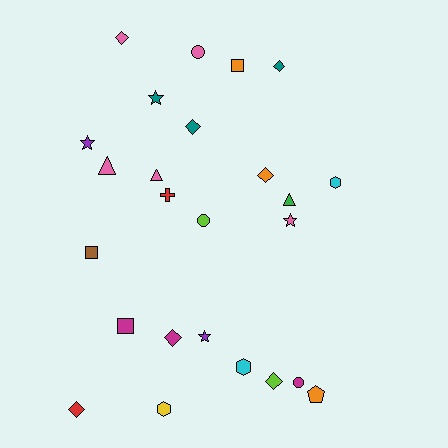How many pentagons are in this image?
There is 1 pentagon.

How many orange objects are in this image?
There are 3 orange objects.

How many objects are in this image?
There are 25 objects.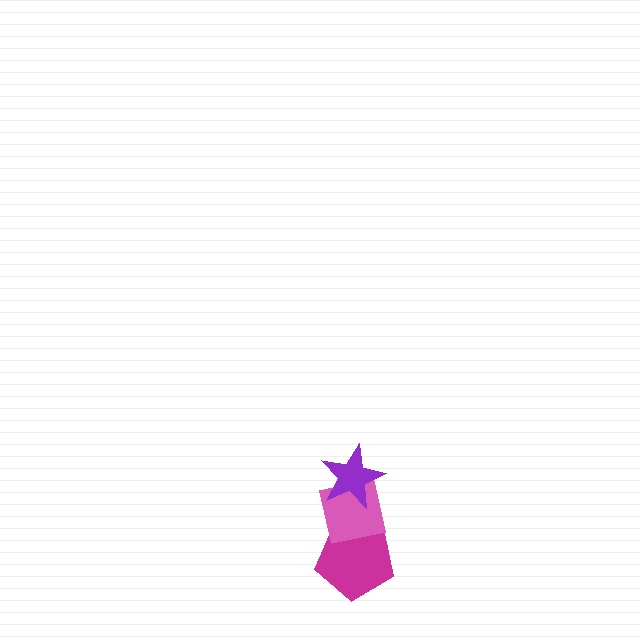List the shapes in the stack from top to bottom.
From top to bottom: the purple star, the pink square, the magenta pentagon.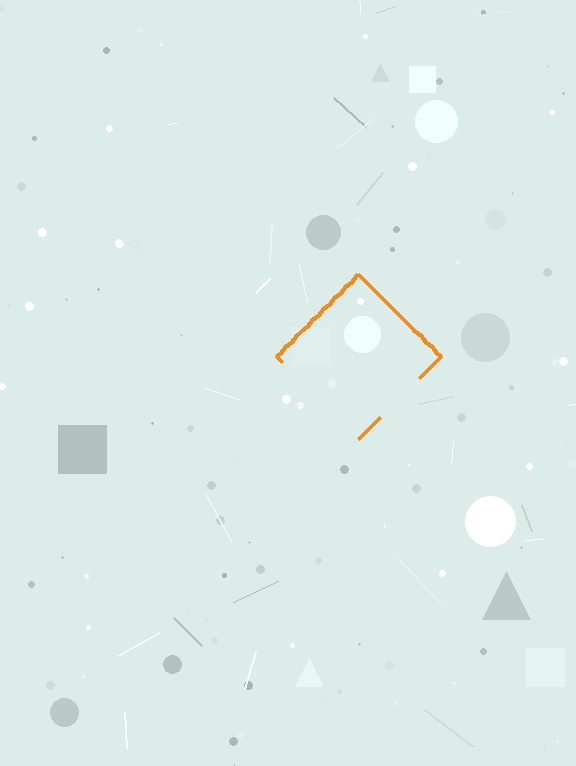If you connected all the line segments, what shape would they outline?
They would outline a diamond.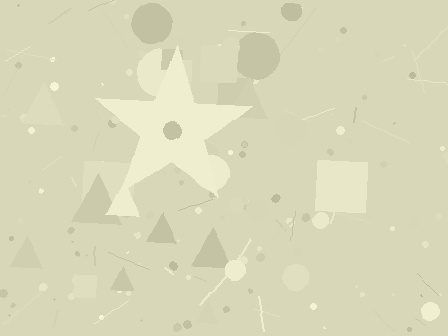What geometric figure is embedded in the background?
A star is embedded in the background.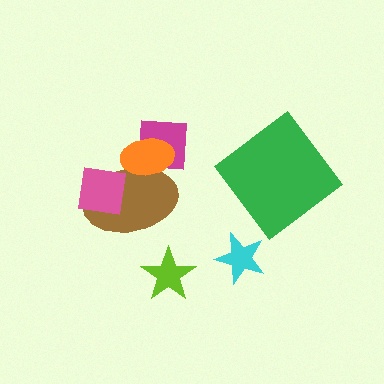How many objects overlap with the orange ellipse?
2 objects overlap with the orange ellipse.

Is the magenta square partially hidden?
Yes, it is partially covered by another shape.